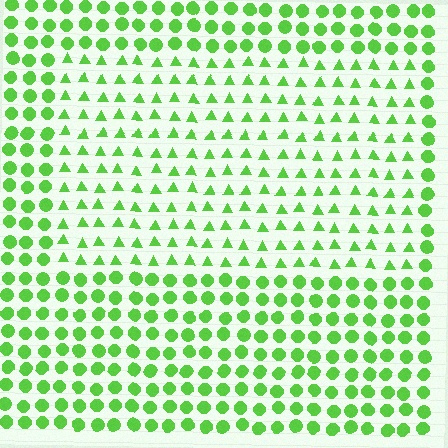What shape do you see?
I see a rectangle.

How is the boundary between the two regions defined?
The boundary is defined by a change in element shape: triangles inside vs. circles outside. All elements share the same color and spacing.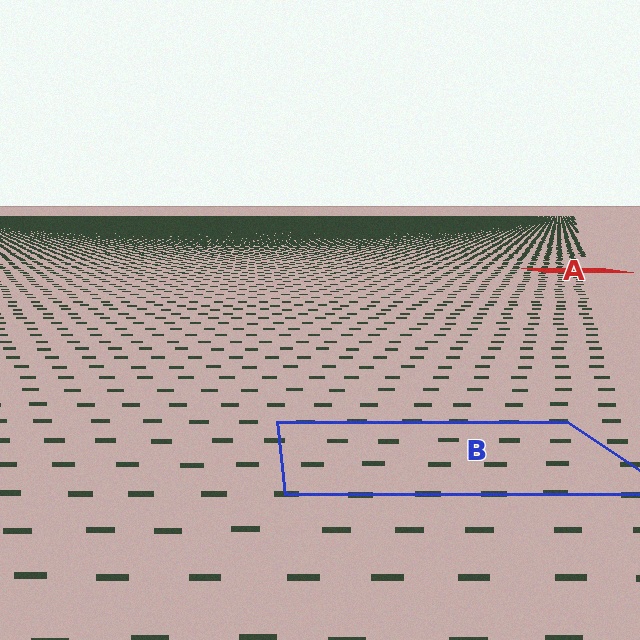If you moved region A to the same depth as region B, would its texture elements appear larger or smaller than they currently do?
They would appear larger. At a closer depth, the same texture elements are projected at a bigger on-screen size.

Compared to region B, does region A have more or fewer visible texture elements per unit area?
Region A has more texture elements per unit area — they are packed more densely because it is farther away.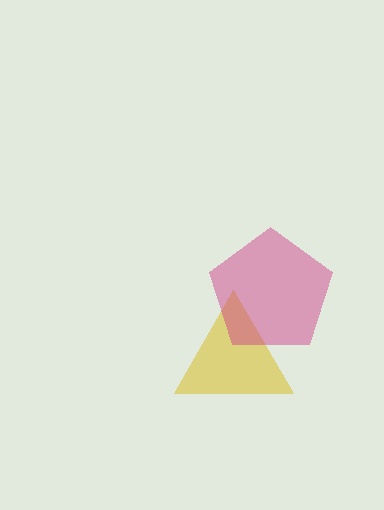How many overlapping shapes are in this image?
There are 2 overlapping shapes in the image.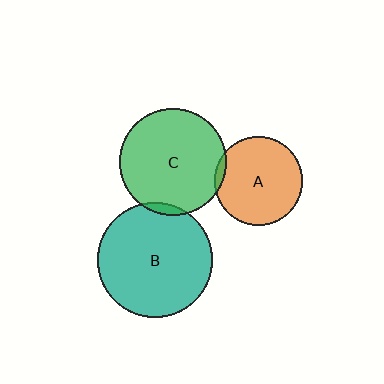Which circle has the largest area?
Circle B (teal).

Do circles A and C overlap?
Yes.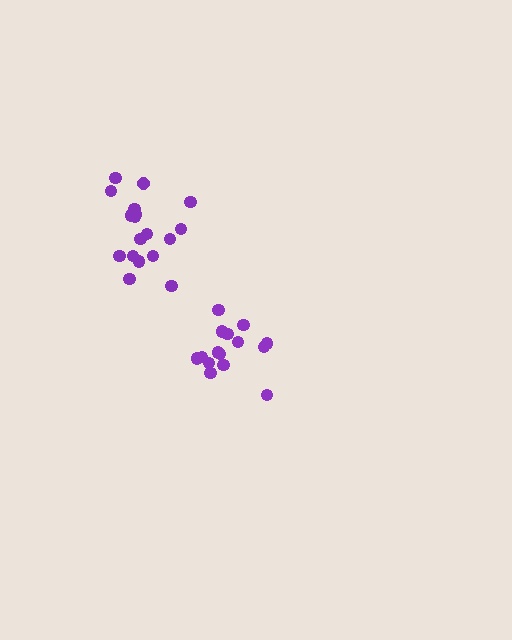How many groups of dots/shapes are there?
There are 2 groups.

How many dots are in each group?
Group 1: 18 dots, Group 2: 15 dots (33 total).